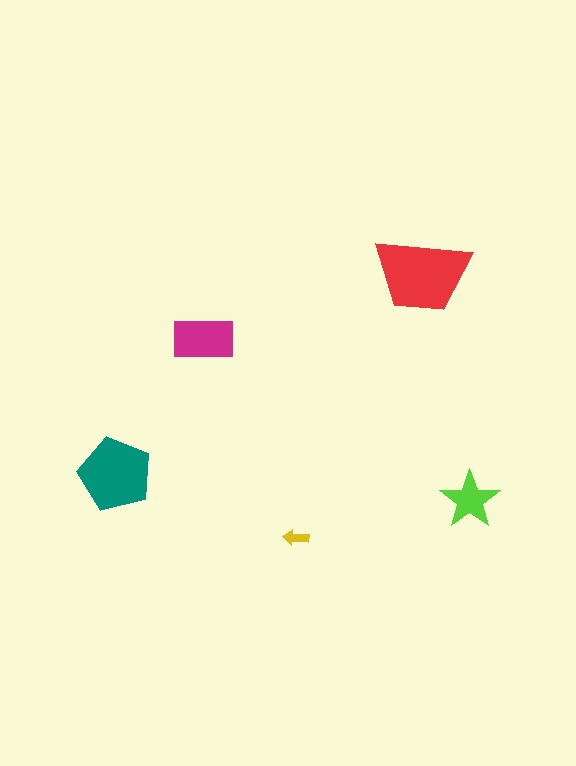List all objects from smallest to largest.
The yellow arrow, the lime star, the magenta rectangle, the teal pentagon, the red trapezoid.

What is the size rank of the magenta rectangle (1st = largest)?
3rd.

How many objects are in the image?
There are 5 objects in the image.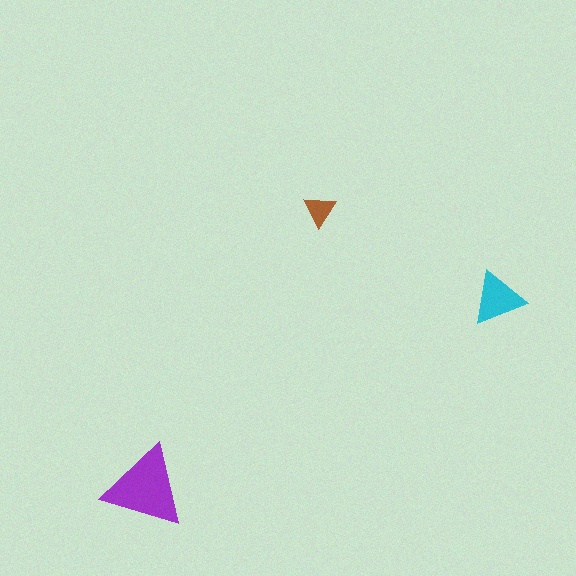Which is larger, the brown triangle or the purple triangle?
The purple one.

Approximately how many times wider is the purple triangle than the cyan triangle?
About 1.5 times wider.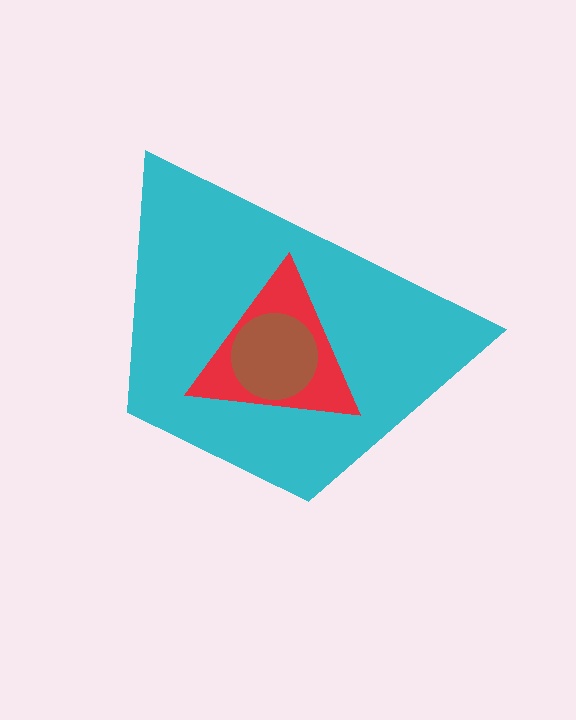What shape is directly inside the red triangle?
The brown circle.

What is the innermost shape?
The brown circle.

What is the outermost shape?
The cyan trapezoid.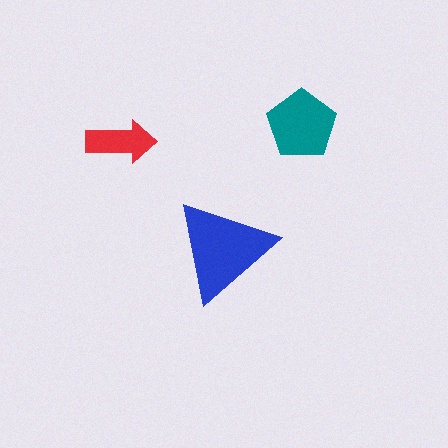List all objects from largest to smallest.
The blue triangle, the teal pentagon, the red arrow.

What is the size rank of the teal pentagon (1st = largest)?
2nd.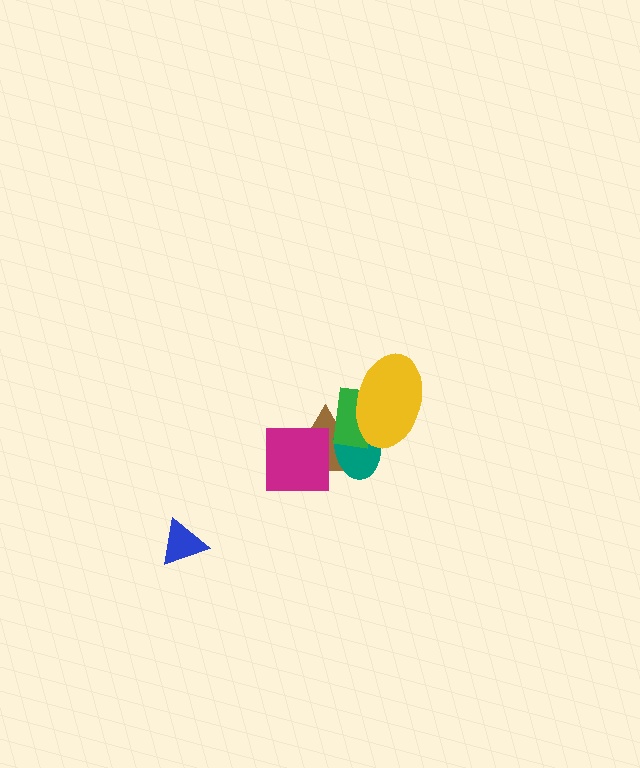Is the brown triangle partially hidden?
Yes, it is partially covered by another shape.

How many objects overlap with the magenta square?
1 object overlaps with the magenta square.